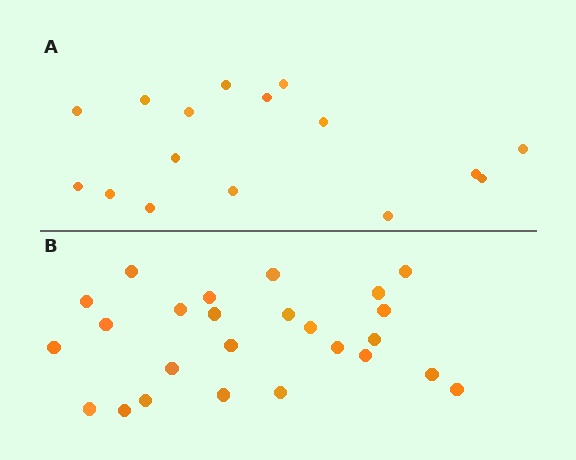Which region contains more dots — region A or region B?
Region B (the bottom region) has more dots.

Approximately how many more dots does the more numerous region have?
Region B has roughly 8 or so more dots than region A.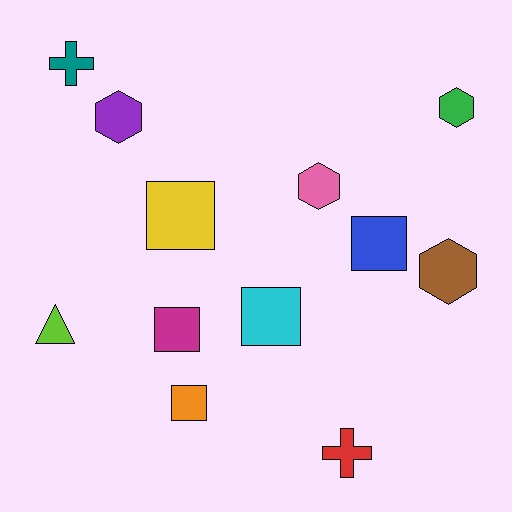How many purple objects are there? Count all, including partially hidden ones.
There is 1 purple object.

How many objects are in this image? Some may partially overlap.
There are 12 objects.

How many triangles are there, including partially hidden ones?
There is 1 triangle.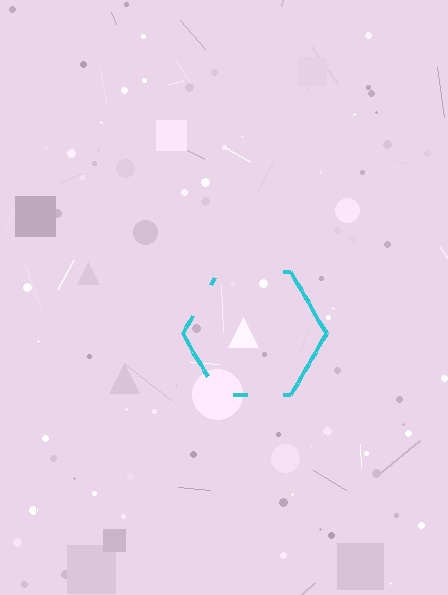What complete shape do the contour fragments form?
The contour fragments form a hexagon.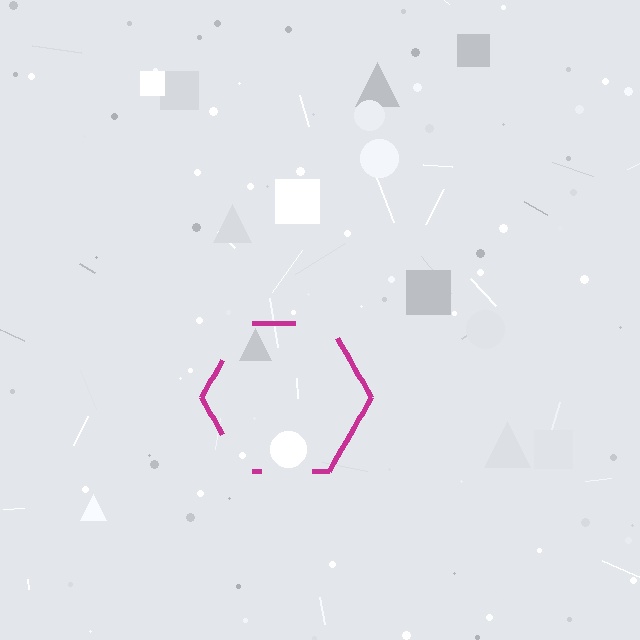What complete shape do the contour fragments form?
The contour fragments form a hexagon.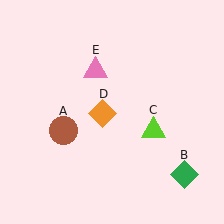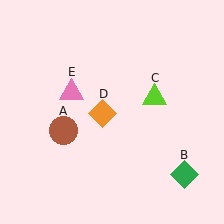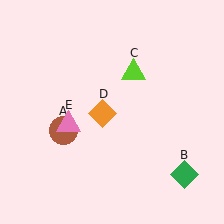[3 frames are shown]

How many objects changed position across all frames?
2 objects changed position: lime triangle (object C), pink triangle (object E).